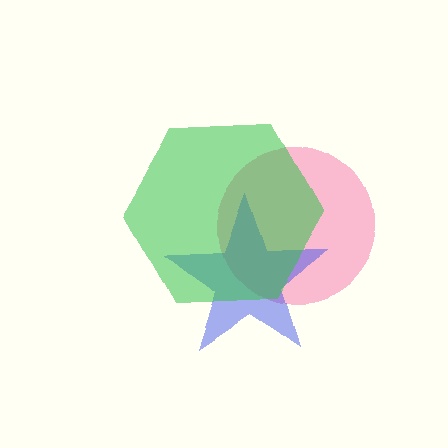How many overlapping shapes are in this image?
There are 3 overlapping shapes in the image.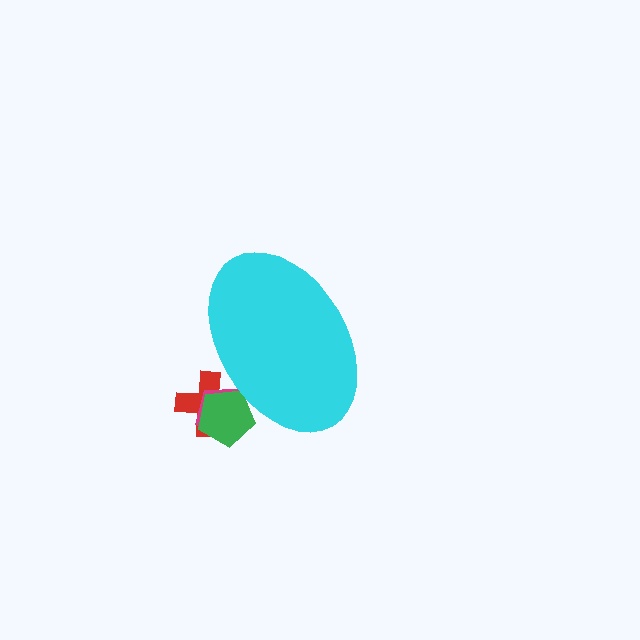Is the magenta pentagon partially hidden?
Yes, the magenta pentagon is partially hidden behind the cyan ellipse.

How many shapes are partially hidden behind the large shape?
3 shapes are partially hidden.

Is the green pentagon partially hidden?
Yes, the green pentagon is partially hidden behind the cyan ellipse.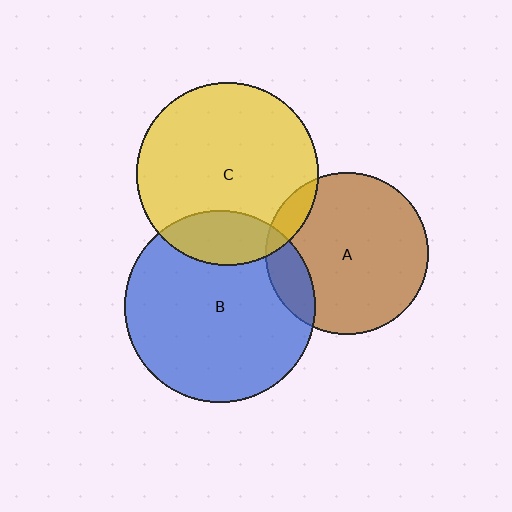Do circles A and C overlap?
Yes.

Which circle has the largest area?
Circle B (blue).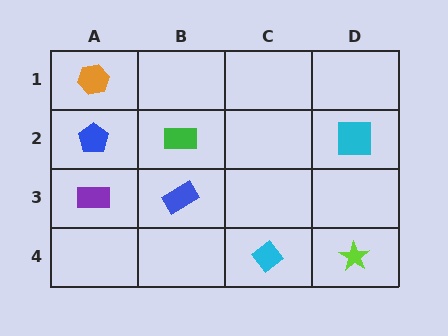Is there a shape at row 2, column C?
No, that cell is empty.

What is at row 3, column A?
A purple rectangle.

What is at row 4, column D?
A lime star.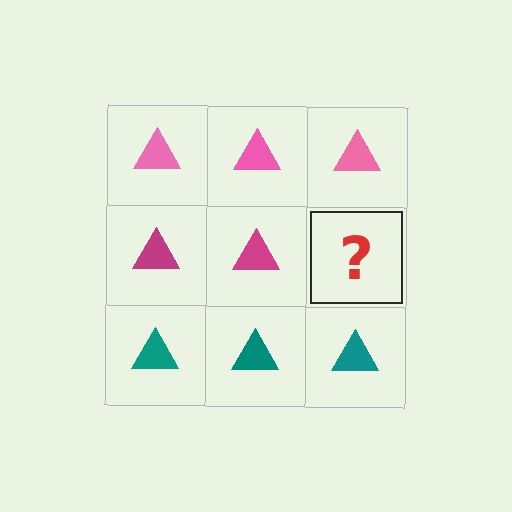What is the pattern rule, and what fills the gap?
The rule is that each row has a consistent color. The gap should be filled with a magenta triangle.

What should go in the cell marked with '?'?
The missing cell should contain a magenta triangle.